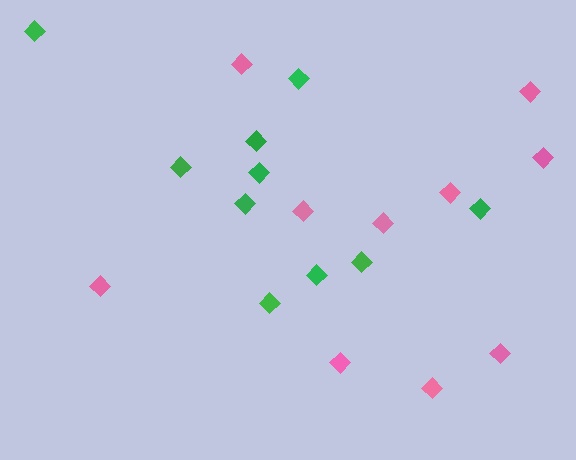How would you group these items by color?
There are 2 groups: one group of pink diamonds (10) and one group of green diamonds (10).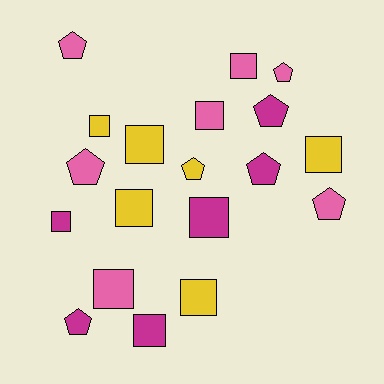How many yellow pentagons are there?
There is 1 yellow pentagon.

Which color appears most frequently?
Pink, with 7 objects.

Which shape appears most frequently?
Square, with 11 objects.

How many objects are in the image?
There are 19 objects.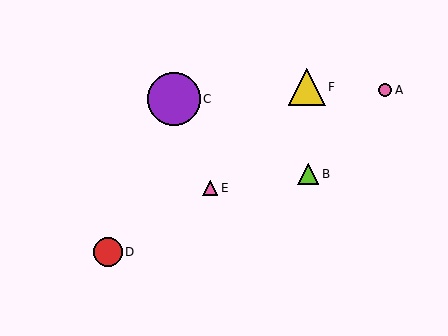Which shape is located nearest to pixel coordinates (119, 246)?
The red circle (labeled D) at (108, 252) is nearest to that location.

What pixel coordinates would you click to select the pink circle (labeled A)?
Click at (385, 90) to select the pink circle A.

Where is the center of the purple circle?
The center of the purple circle is at (174, 99).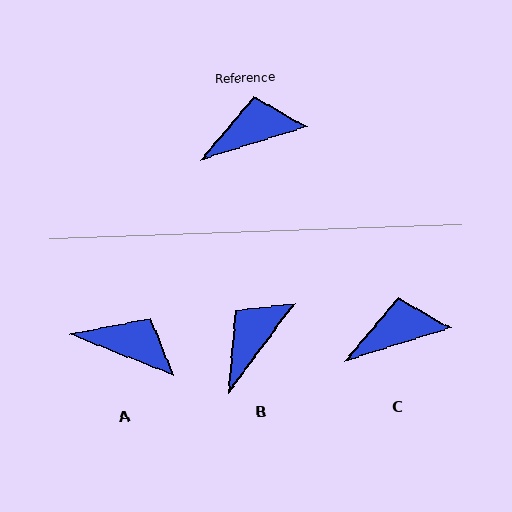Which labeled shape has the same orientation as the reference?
C.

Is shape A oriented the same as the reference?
No, it is off by about 39 degrees.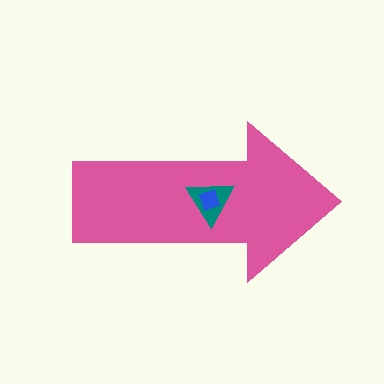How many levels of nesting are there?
3.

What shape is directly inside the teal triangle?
The blue diamond.